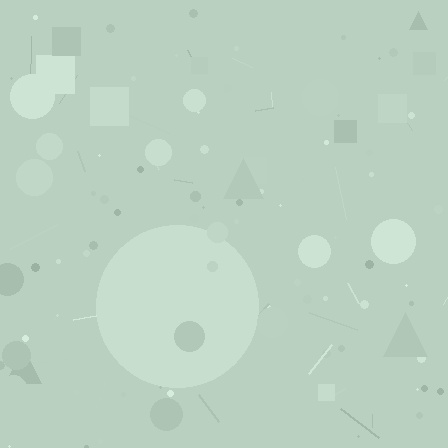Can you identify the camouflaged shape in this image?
The camouflaged shape is a circle.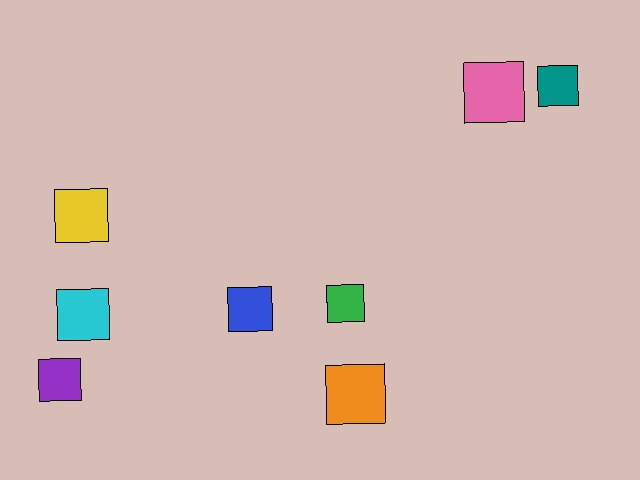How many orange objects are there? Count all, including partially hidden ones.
There is 1 orange object.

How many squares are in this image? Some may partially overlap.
There are 8 squares.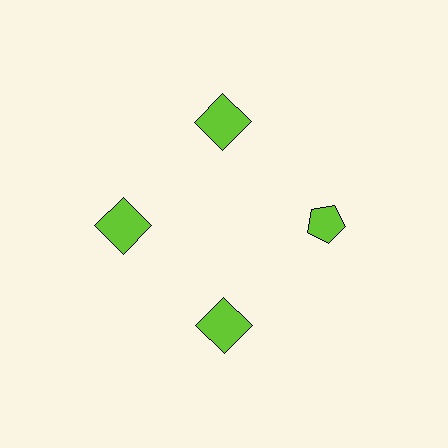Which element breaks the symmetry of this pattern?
The lime pentagon at roughly the 3 o'clock position breaks the symmetry. All other shapes are lime squares.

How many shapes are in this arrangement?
There are 4 shapes arranged in a ring pattern.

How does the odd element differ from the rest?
It has a different shape: pentagon instead of square.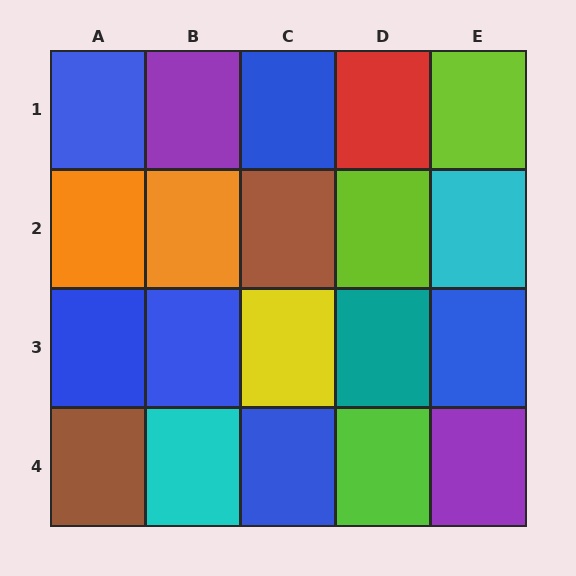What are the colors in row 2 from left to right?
Orange, orange, brown, lime, cyan.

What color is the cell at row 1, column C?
Blue.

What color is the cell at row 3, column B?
Blue.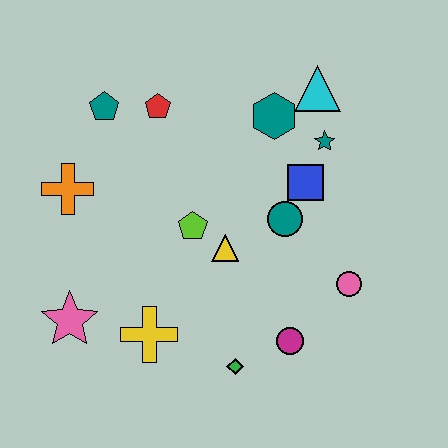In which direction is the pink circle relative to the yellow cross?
The pink circle is to the right of the yellow cross.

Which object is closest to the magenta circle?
The green diamond is closest to the magenta circle.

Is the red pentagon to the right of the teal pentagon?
Yes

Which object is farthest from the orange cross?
The pink circle is farthest from the orange cross.